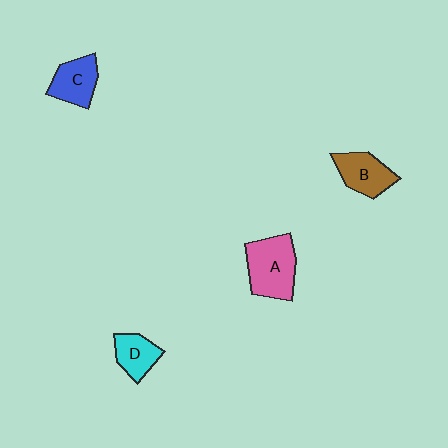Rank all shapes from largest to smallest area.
From largest to smallest: A (pink), B (brown), C (blue), D (cyan).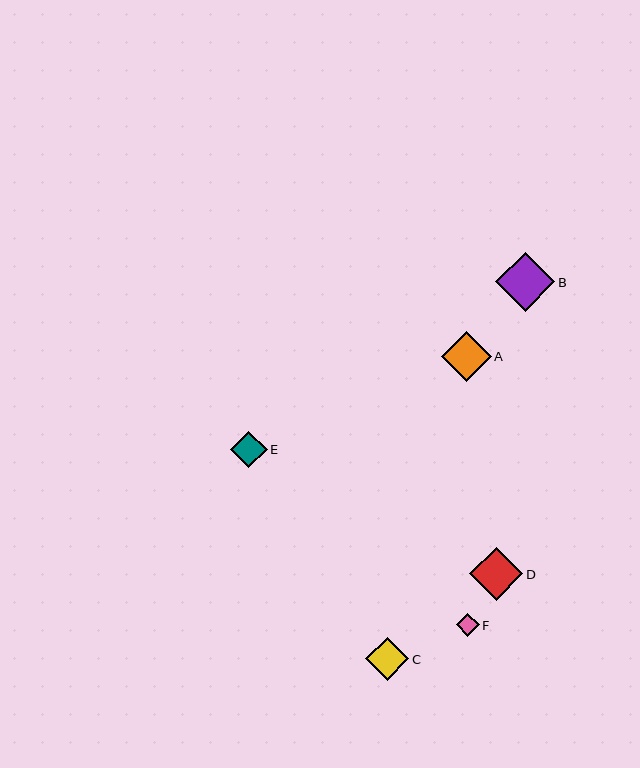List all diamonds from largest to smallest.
From largest to smallest: B, D, A, C, E, F.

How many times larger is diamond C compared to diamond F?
Diamond C is approximately 1.9 times the size of diamond F.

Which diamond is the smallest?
Diamond F is the smallest with a size of approximately 23 pixels.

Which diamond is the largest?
Diamond B is the largest with a size of approximately 59 pixels.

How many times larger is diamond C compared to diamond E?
Diamond C is approximately 1.2 times the size of diamond E.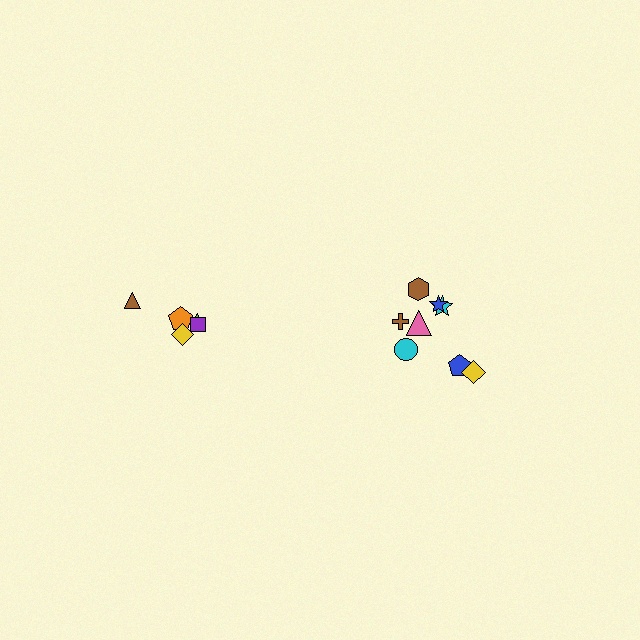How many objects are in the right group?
There are 8 objects.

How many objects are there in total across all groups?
There are 13 objects.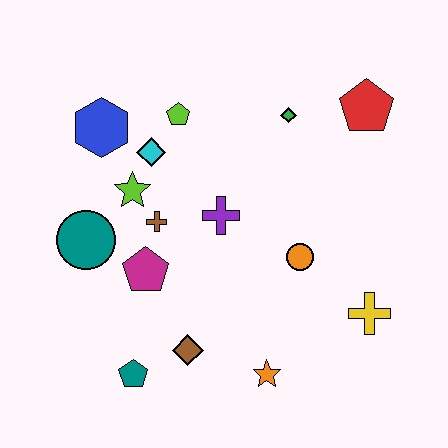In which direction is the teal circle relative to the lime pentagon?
The teal circle is below the lime pentagon.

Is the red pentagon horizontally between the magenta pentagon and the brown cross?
No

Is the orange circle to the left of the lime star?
No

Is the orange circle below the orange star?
No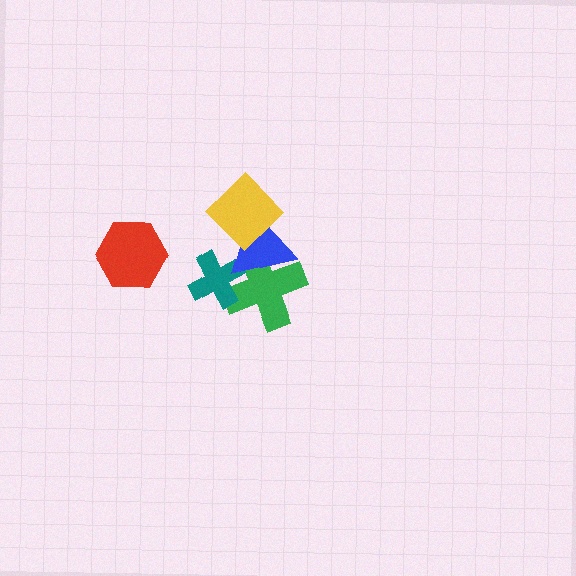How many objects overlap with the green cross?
2 objects overlap with the green cross.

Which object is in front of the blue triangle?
The yellow diamond is in front of the blue triangle.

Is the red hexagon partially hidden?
No, no other shape covers it.